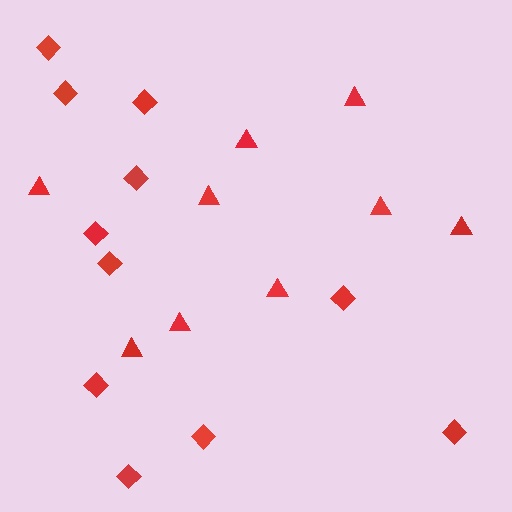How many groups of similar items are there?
There are 2 groups: one group of diamonds (11) and one group of triangles (9).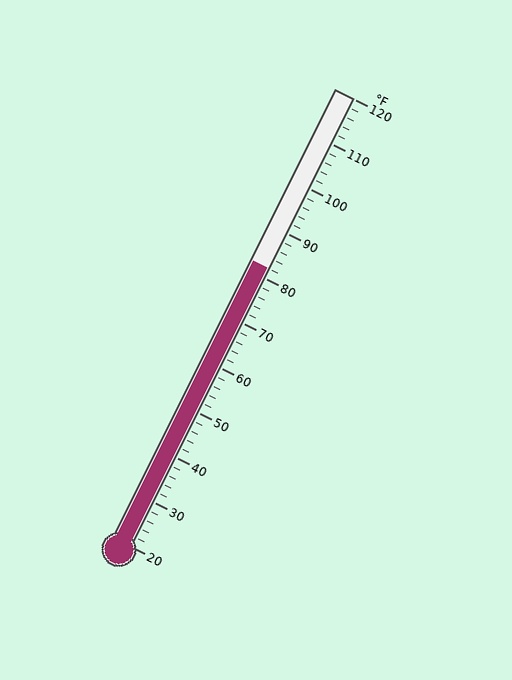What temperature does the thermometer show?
The thermometer shows approximately 82°F.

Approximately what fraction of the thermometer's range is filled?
The thermometer is filled to approximately 60% of its range.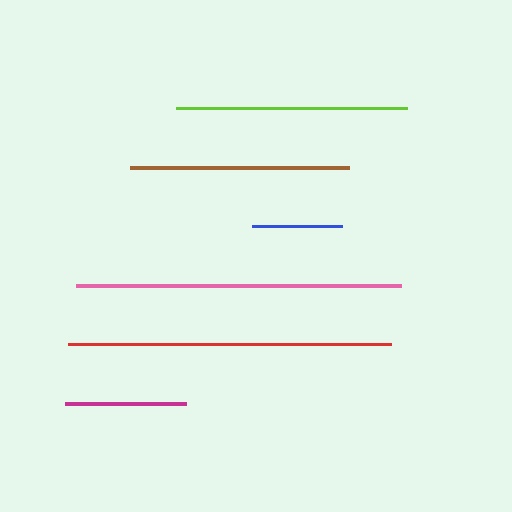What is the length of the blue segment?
The blue segment is approximately 90 pixels long.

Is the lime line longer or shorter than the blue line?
The lime line is longer than the blue line.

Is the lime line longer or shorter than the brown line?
The lime line is longer than the brown line.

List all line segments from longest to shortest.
From longest to shortest: pink, red, lime, brown, magenta, blue.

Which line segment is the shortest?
The blue line is the shortest at approximately 90 pixels.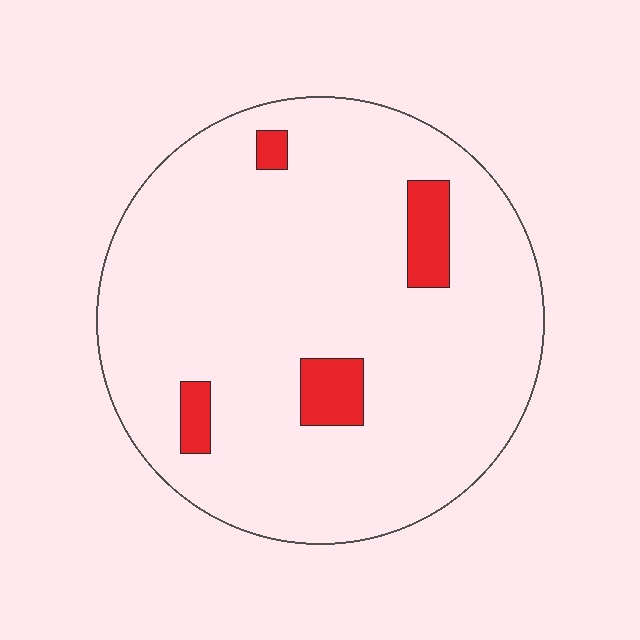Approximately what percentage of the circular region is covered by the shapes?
Approximately 10%.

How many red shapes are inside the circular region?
4.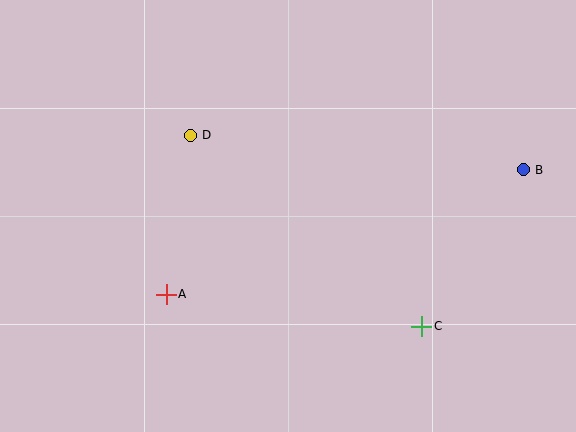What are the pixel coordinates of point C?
Point C is at (422, 326).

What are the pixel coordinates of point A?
Point A is at (166, 294).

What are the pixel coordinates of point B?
Point B is at (523, 170).